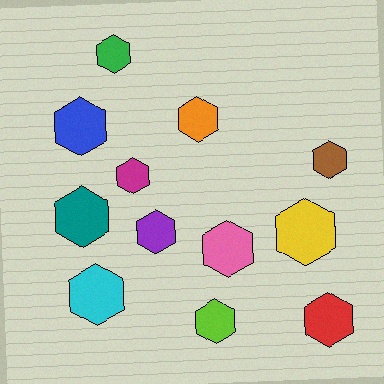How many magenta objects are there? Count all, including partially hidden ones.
There is 1 magenta object.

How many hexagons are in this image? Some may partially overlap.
There are 12 hexagons.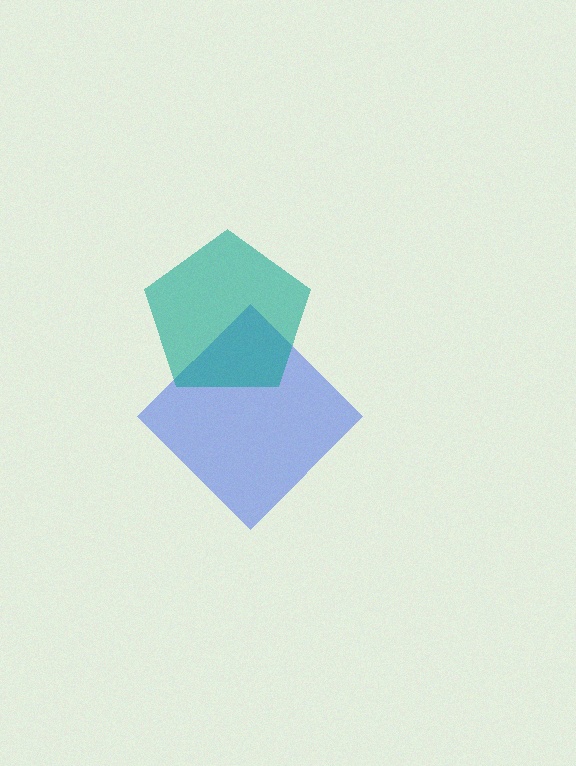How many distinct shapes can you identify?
There are 2 distinct shapes: a blue diamond, a teal pentagon.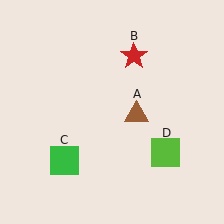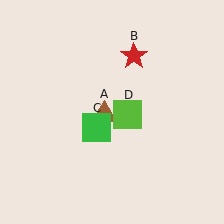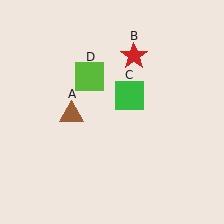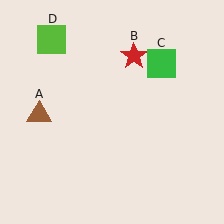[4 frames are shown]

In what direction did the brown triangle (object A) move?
The brown triangle (object A) moved left.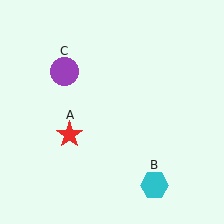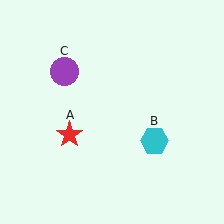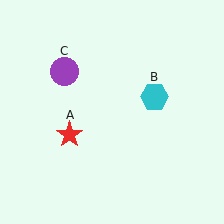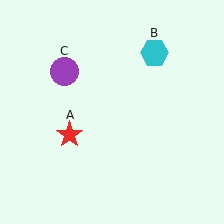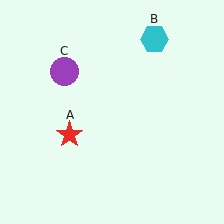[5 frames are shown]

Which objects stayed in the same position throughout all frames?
Red star (object A) and purple circle (object C) remained stationary.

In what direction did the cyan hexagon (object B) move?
The cyan hexagon (object B) moved up.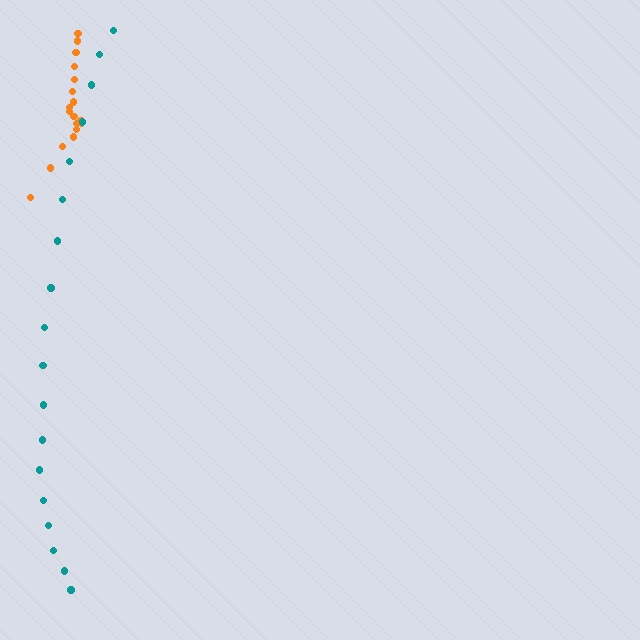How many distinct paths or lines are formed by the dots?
There are 2 distinct paths.